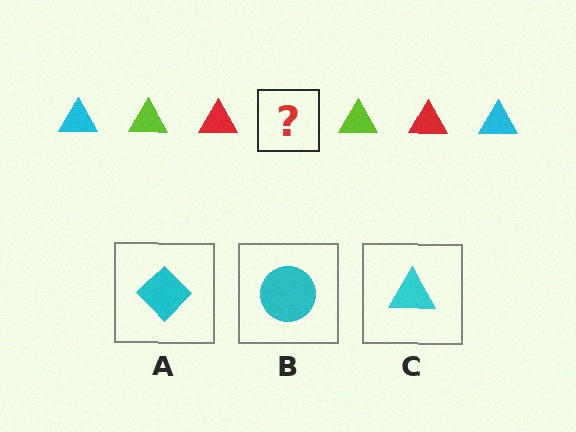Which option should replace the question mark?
Option C.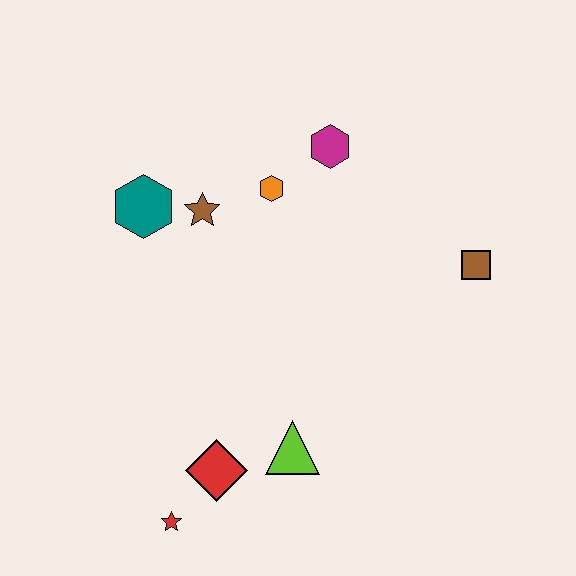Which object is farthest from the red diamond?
The magenta hexagon is farthest from the red diamond.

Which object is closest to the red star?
The red diamond is closest to the red star.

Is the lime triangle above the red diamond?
Yes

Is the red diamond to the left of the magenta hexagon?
Yes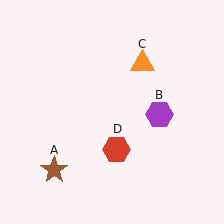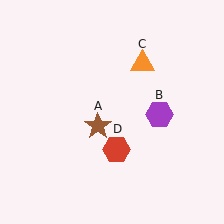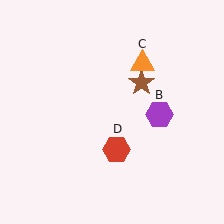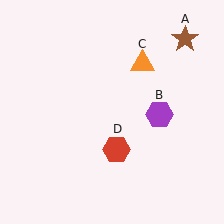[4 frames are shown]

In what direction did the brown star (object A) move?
The brown star (object A) moved up and to the right.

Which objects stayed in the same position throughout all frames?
Purple hexagon (object B) and orange triangle (object C) and red hexagon (object D) remained stationary.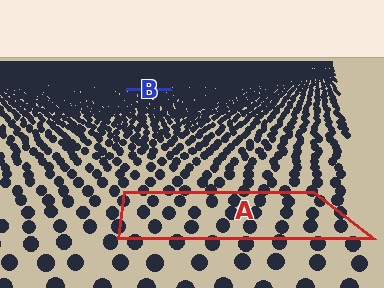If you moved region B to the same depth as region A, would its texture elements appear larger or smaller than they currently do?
They would appear larger. At a closer depth, the same texture elements are projected at a bigger on-screen size.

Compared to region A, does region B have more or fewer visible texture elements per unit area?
Region B has more texture elements per unit area — they are packed more densely because it is farther away.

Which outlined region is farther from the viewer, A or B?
Region B is farther from the viewer — the texture elements inside it appear smaller and more densely packed.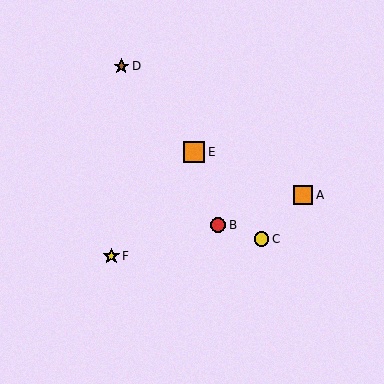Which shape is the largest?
The orange square (labeled E) is the largest.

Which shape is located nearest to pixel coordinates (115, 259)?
The yellow star (labeled F) at (112, 257) is nearest to that location.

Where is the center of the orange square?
The center of the orange square is at (303, 195).